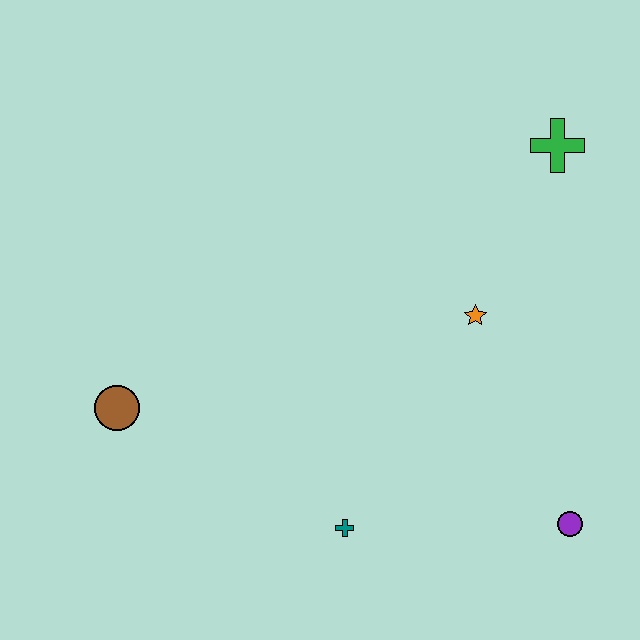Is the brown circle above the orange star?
No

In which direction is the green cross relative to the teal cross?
The green cross is above the teal cross.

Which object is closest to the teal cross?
The purple circle is closest to the teal cross.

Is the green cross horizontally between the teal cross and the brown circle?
No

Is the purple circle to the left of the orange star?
No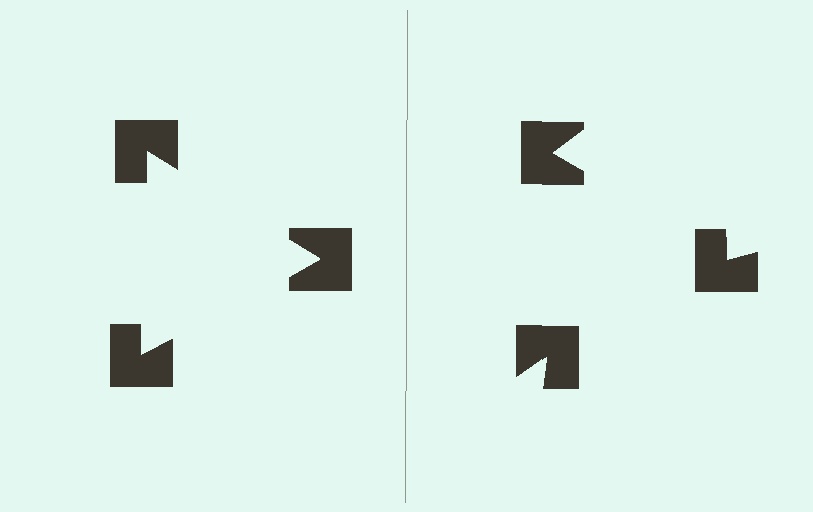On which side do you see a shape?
An illusory triangle appears on the left side. On the right side the wedge cuts are rotated, so no coherent shape forms.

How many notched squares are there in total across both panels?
6 — 3 on each side.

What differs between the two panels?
The notched squares are positioned identically on both sides; only the wedge orientations differ. On the left they align to a triangle; on the right they are misaligned.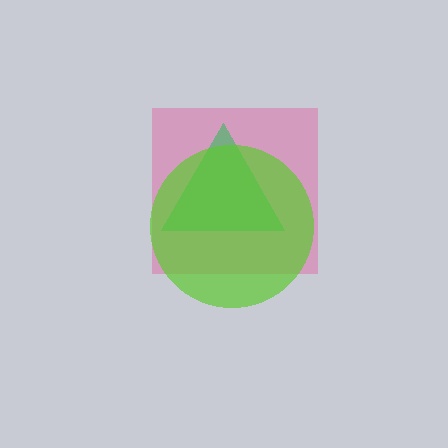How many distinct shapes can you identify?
There are 3 distinct shapes: a pink square, a green triangle, a lime circle.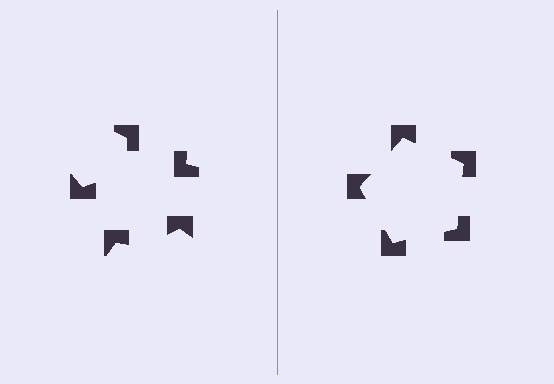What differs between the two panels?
The notched squares are positioned identically on both sides; only the wedge orientations differ. On the right they align to a pentagon; on the left they are misaligned.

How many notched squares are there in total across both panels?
10 — 5 on each side.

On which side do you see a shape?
An illusory pentagon appears on the right side. On the left side the wedge cuts are rotated, so no coherent shape forms.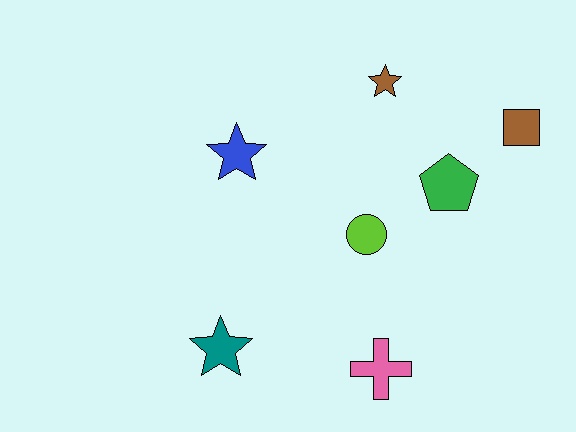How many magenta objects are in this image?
There are no magenta objects.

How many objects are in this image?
There are 7 objects.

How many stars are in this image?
There are 3 stars.